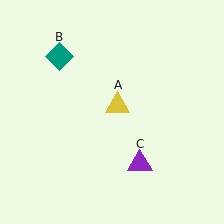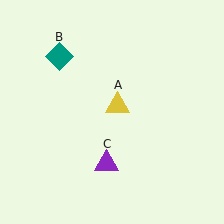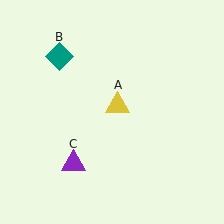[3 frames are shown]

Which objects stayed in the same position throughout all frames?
Yellow triangle (object A) and teal diamond (object B) remained stationary.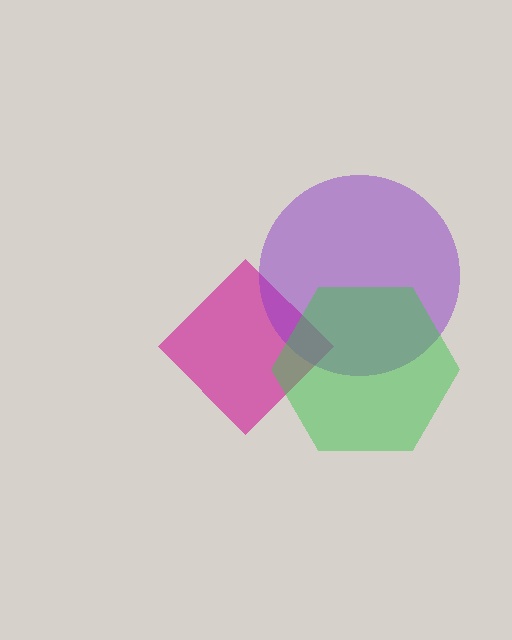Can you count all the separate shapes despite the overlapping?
Yes, there are 3 separate shapes.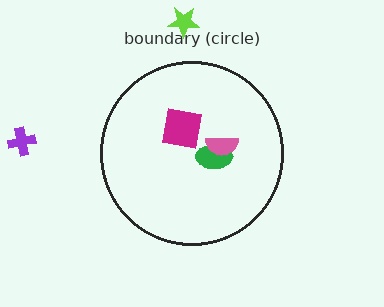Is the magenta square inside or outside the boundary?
Inside.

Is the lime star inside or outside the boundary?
Outside.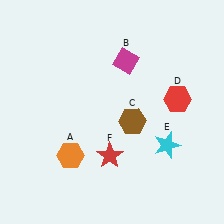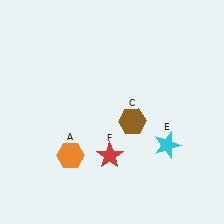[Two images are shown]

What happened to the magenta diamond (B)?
The magenta diamond (B) was removed in Image 2. It was in the top-right area of Image 1.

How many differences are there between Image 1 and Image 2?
There are 2 differences between the two images.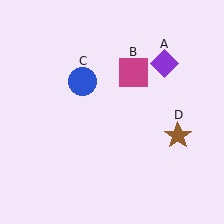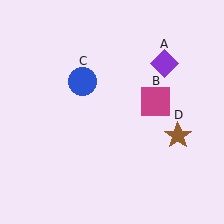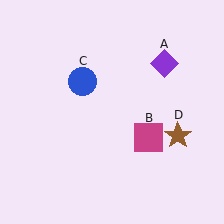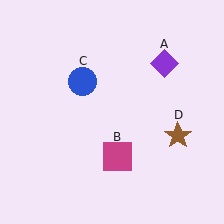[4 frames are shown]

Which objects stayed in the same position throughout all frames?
Purple diamond (object A) and blue circle (object C) and brown star (object D) remained stationary.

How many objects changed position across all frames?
1 object changed position: magenta square (object B).